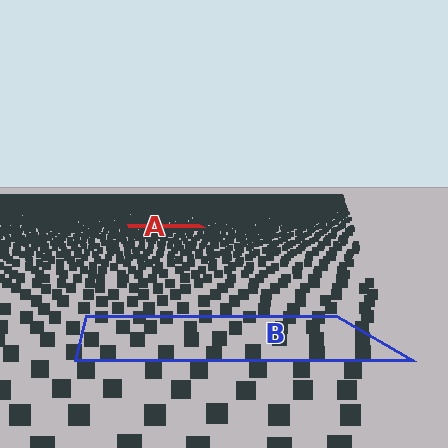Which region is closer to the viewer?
Region B is closer. The texture elements there are larger and more spread out.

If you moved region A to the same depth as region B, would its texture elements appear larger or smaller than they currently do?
They would appear larger. At a closer depth, the same texture elements are projected at a bigger on-screen size.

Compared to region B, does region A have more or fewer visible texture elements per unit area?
Region A has more texture elements per unit area — they are packed more densely because it is farther away.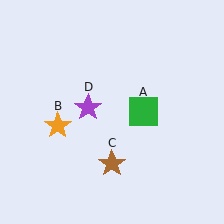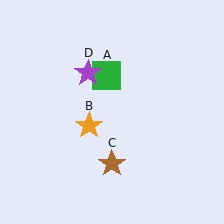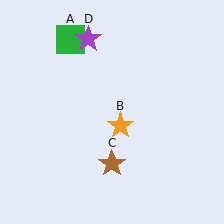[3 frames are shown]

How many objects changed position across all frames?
3 objects changed position: green square (object A), orange star (object B), purple star (object D).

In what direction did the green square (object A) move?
The green square (object A) moved up and to the left.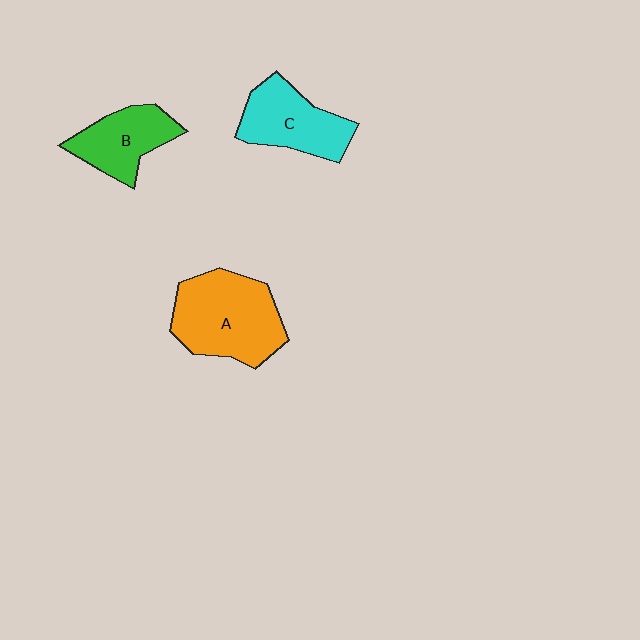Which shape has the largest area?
Shape A (orange).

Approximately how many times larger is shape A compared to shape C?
Approximately 1.4 times.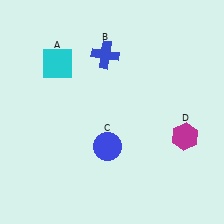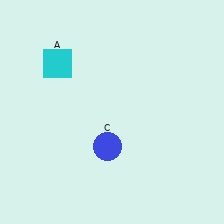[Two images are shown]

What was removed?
The magenta hexagon (D), the blue cross (B) were removed in Image 2.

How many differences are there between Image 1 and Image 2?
There are 2 differences between the two images.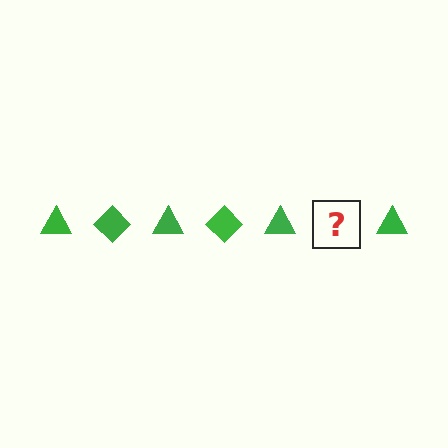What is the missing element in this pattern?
The missing element is a green diamond.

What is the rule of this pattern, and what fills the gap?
The rule is that the pattern cycles through triangle, diamond shapes in green. The gap should be filled with a green diamond.